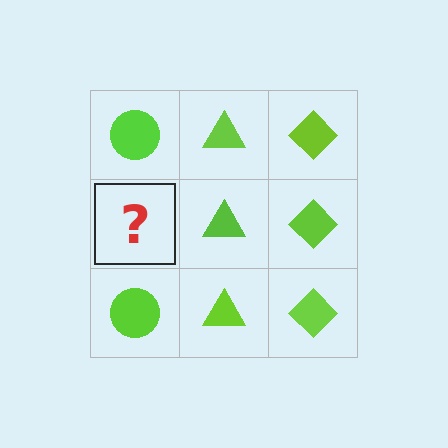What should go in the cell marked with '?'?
The missing cell should contain a lime circle.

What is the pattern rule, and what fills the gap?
The rule is that each column has a consistent shape. The gap should be filled with a lime circle.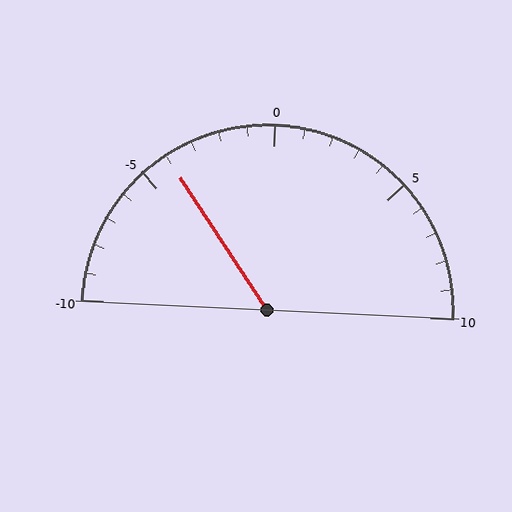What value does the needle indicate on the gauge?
The needle indicates approximately -4.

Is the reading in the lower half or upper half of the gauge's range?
The reading is in the lower half of the range (-10 to 10).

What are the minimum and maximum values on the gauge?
The gauge ranges from -10 to 10.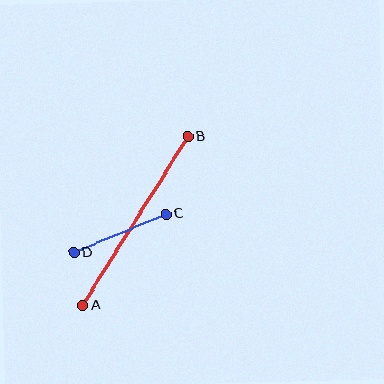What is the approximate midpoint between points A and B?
The midpoint is at approximately (135, 221) pixels.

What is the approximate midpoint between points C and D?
The midpoint is at approximately (120, 233) pixels.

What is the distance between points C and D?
The distance is approximately 99 pixels.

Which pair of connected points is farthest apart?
Points A and B are farthest apart.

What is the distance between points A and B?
The distance is approximately 199 pixels.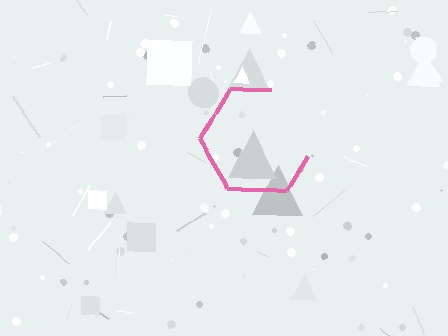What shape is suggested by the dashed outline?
The dashed outline suggests a hexagon.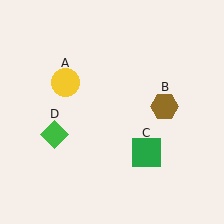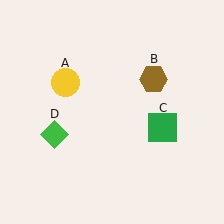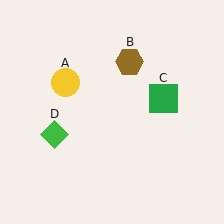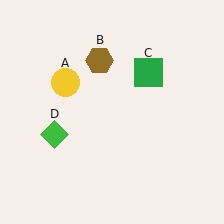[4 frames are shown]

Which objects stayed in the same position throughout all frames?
Yellow circle (object A) and green diamond (object D) remained stationary.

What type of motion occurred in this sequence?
The brown hexagon (object B), green square (object C) rotated counterclockwise around the center of the scene.